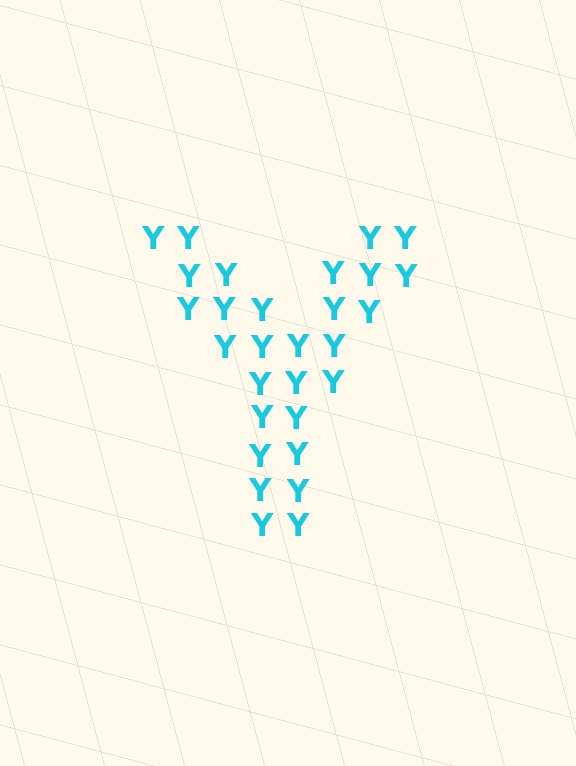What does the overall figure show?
The overall figure shows the letter Y.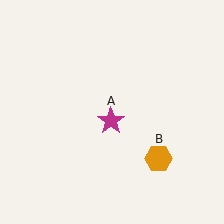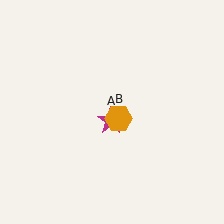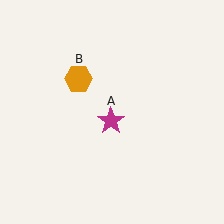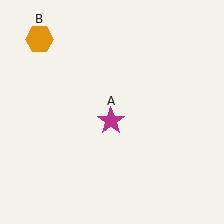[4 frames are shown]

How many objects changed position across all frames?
1 object changed position: orange hexagon (object B).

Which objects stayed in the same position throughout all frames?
Magenta star (object A) remained stationary.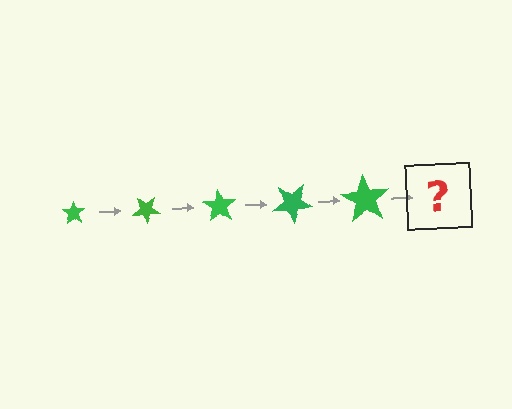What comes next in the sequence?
The next element should be a star, larger than the previous one and rotated 175 degrees from the start.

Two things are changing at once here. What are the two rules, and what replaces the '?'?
The two rules are that the star grows larger each step and it rotates 35 degrees each step. The '?' should be a star, larger than the previous one and rotated 175 degrees from the start.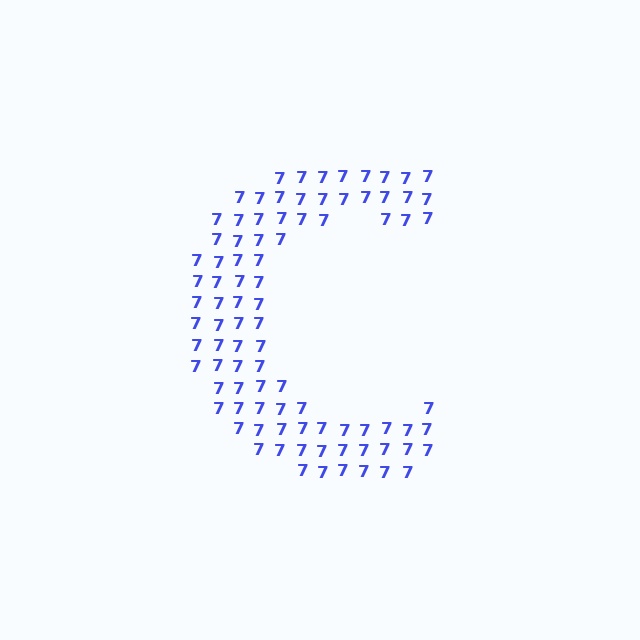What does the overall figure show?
The overall figure shows the letter C.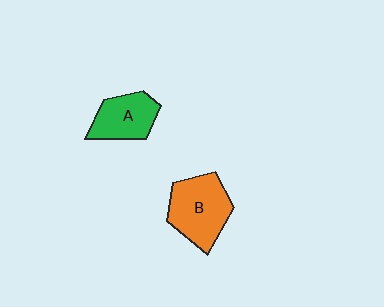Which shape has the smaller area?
Shape A (green).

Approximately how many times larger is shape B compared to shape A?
Approximately 1.4 times.